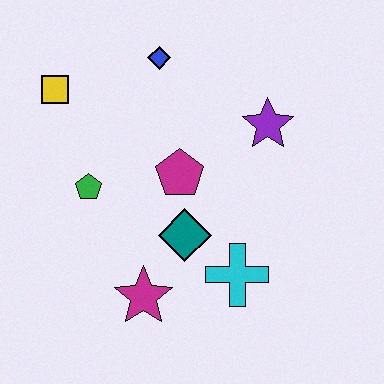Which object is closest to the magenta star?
The teal diamond is closest to the magenta star.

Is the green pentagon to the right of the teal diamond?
No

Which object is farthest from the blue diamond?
The magenta star is farthest from the blue diamond.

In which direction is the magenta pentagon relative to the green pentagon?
The magenta pentagon is to the right of the green pentagon.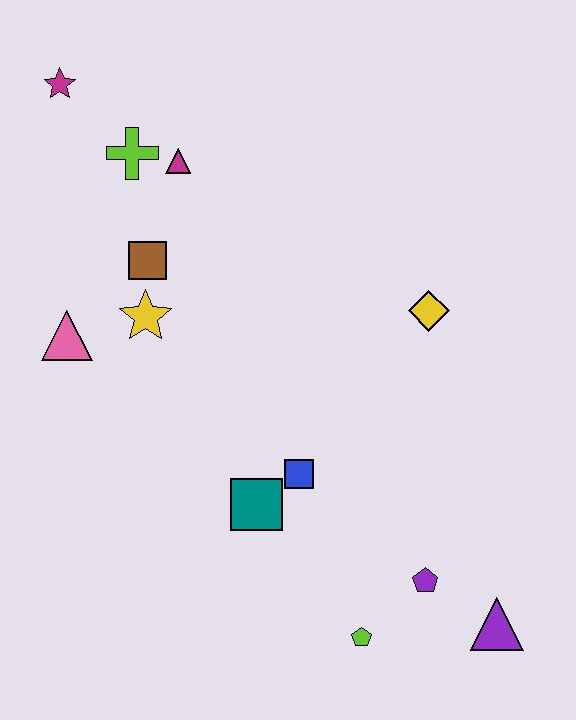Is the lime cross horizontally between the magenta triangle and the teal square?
No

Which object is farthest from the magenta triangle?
The purple triangle is farthest from the magenta triangle.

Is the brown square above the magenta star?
No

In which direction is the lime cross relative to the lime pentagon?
The lime cross is above the lime pentagon.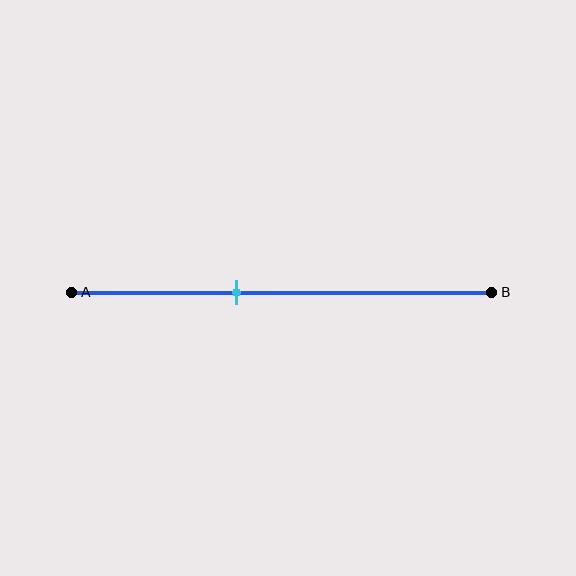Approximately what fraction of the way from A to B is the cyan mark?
The cyan mark is approximately 40% of the way from A to B.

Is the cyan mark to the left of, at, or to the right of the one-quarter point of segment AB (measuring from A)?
The cyan mark is to the right of the one-quarter point of segment AB.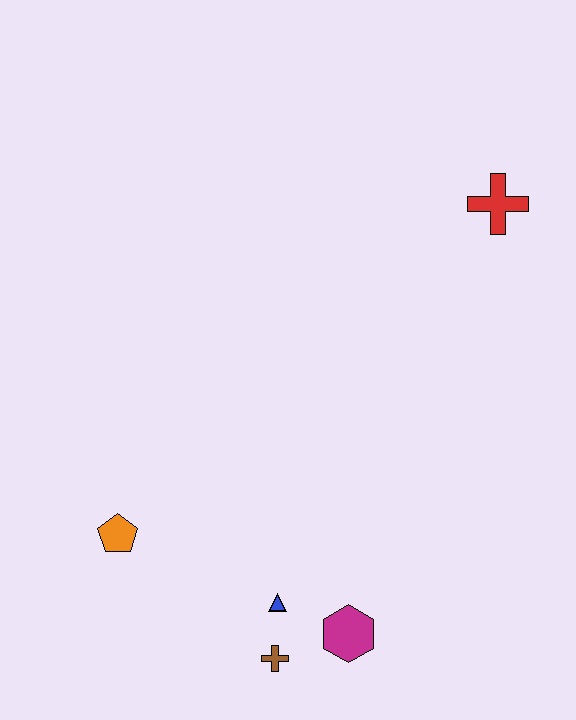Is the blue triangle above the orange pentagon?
No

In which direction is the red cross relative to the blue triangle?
The red cross is above the blue triangle.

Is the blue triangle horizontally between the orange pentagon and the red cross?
Yes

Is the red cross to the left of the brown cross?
No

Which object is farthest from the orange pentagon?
The red cross is farthest from the orange pentagon.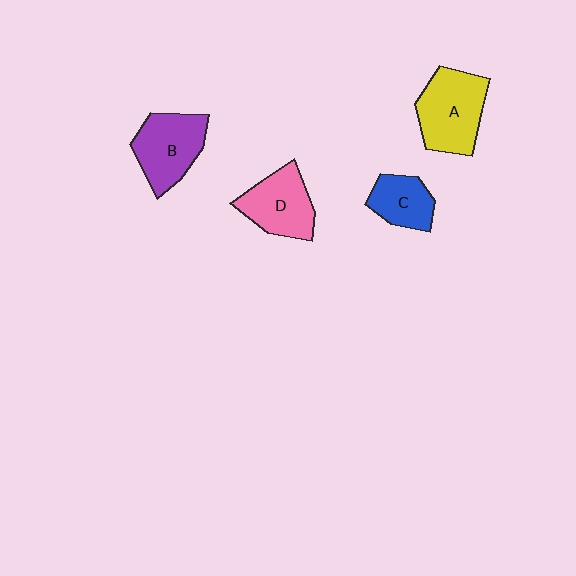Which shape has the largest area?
Shape A (yellow).